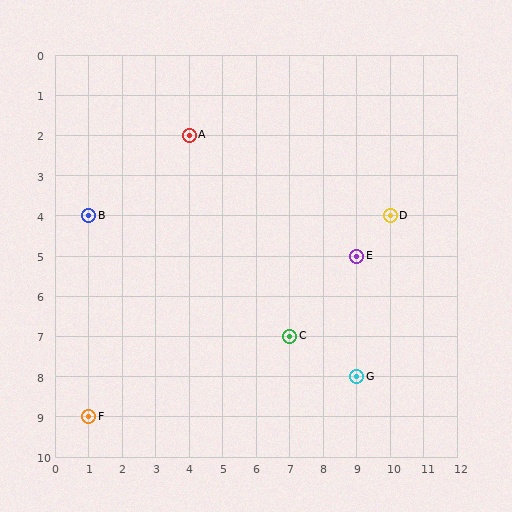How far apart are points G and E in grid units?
Points G and E are 3 rows apart.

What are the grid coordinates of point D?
Point D is at grid coordinates (10, 4).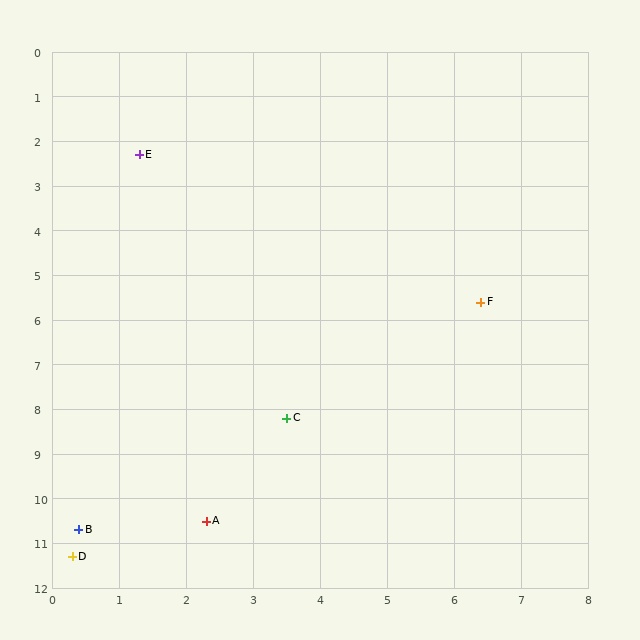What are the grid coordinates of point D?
Point D is at approximately (0.3, 11.3).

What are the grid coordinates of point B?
Point B is at approximately (0.4, 10.7).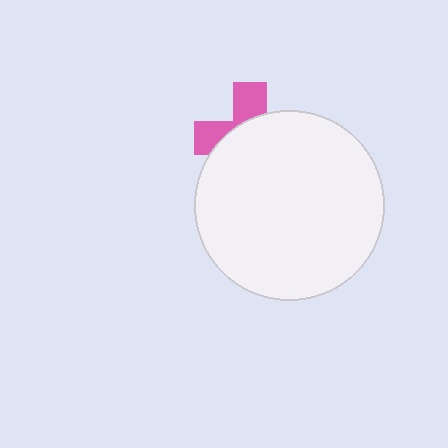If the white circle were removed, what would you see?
You would see the complete pink cross.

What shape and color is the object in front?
The object in front is a white circle.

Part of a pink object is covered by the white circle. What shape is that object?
It is a cross.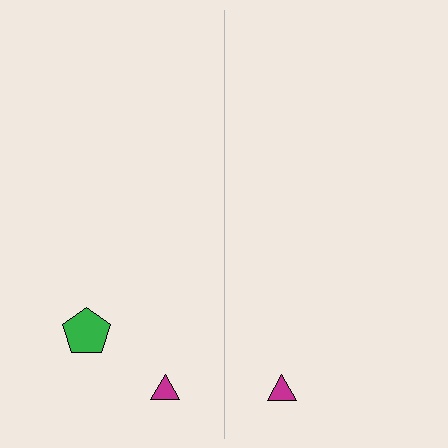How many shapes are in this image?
There are 3 shapes in this image.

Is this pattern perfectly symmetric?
No, the pattern is not perfectly symmetric. A green pentagon is missing from the right side.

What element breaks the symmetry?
A green pentagon is missing from the right side.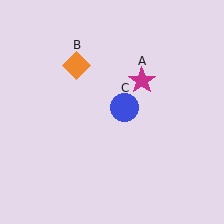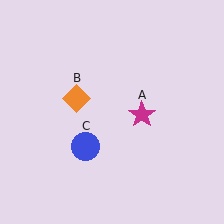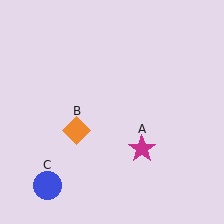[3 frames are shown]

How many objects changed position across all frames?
3 objects changed position: magenta star (object A), orange diamond (object B), blue circle (object C).